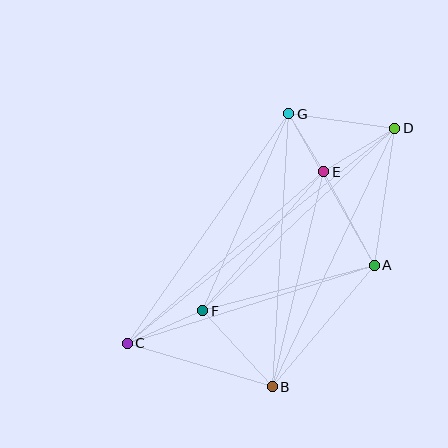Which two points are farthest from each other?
Points C and D are farthest from each other.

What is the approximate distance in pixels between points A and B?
The distance between A and B is approximately 159 pixels.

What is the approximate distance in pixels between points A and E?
The distance between A and E is approximately 107 pixels.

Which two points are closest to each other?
Points E and G are closest to each other.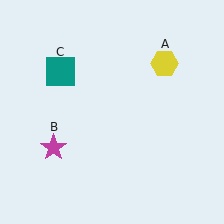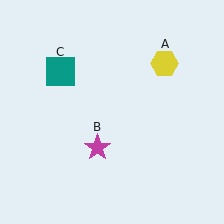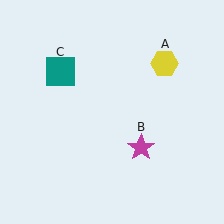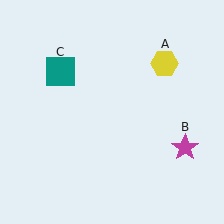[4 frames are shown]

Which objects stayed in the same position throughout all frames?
Yellow hexagon (object A) and teal square (object C) remained stationary.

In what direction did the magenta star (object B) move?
The magenta star (object B) moved right.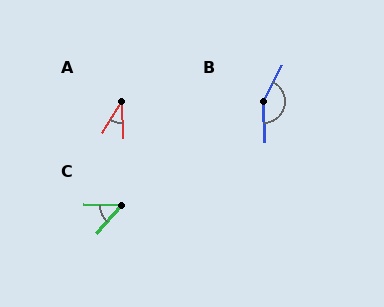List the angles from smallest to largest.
A (34°), C (51°), B (150°).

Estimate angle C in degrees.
Approximately 51 degrees.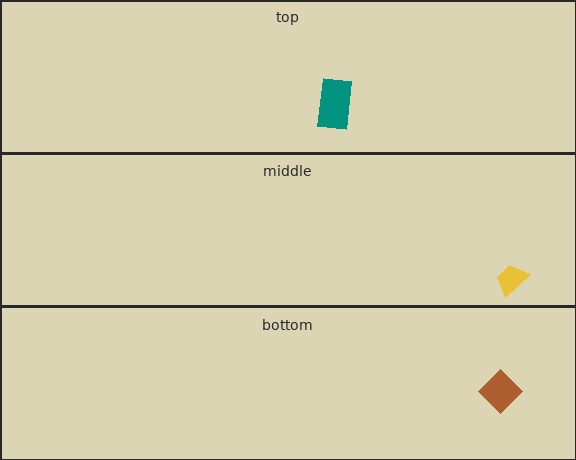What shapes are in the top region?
The teal rectangle.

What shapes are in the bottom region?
The brown diamond.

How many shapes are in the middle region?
1.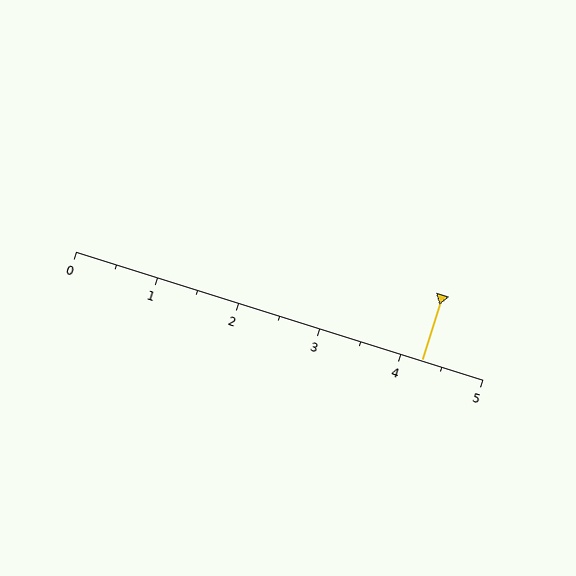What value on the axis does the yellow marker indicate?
The marker indicates approximately 4.2.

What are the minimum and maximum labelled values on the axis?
The axis runs from 0 to 5.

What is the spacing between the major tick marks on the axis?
The major ticks are spaced 1 apart.